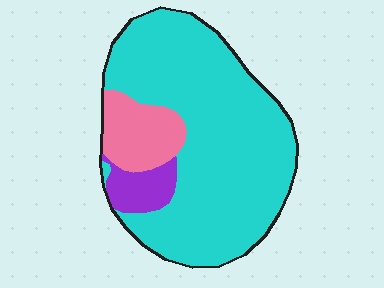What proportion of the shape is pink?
Pink takes up about one eighth (1/8) of the shape.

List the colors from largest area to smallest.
From largest to smallest: cyan, pink, purple.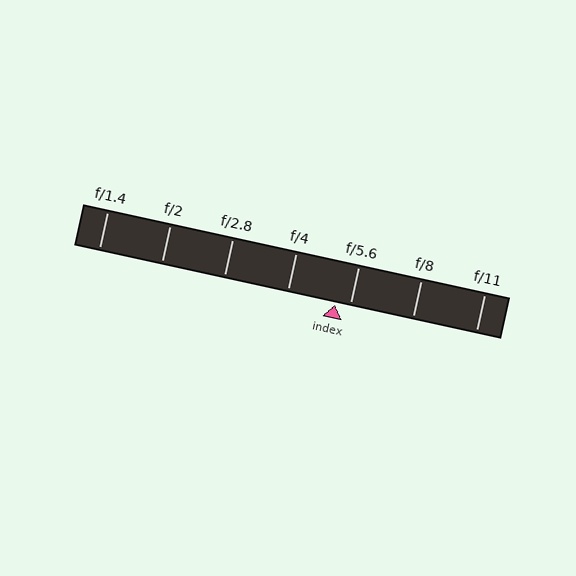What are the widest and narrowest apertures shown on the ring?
The widest aperture shown is f/1.4 and the narrowest is f/11.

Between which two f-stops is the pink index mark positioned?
The index mark is between f/4 and f/5.6.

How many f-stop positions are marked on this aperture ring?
There are 7 f-stop positions marked.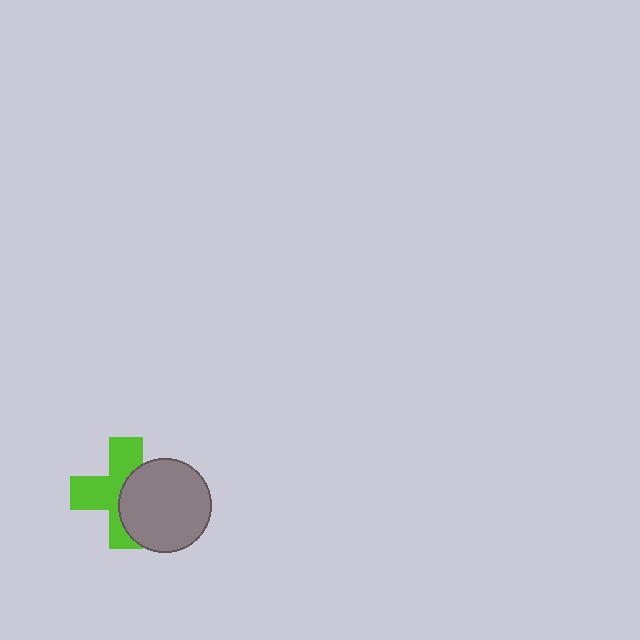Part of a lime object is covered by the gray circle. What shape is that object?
It is a cross.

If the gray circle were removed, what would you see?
You would see the complete lime cross.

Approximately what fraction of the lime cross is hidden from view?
Roughly 44% of the lime cross is hidden behind the gray circle.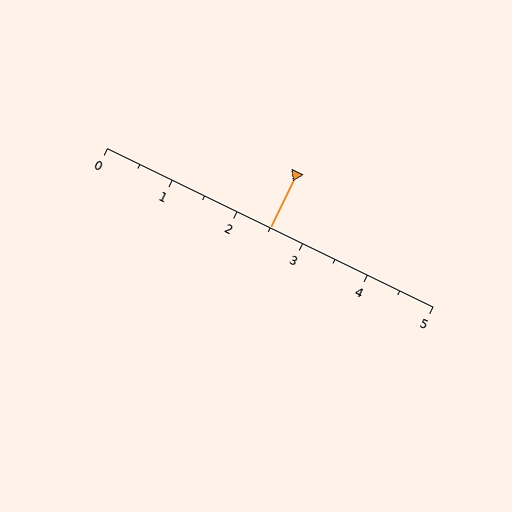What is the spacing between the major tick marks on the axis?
The major ticks are spaced 1 apart.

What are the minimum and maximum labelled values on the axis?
The axis runs from 0 to 5.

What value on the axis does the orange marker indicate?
The marker indicates approximately 2.5.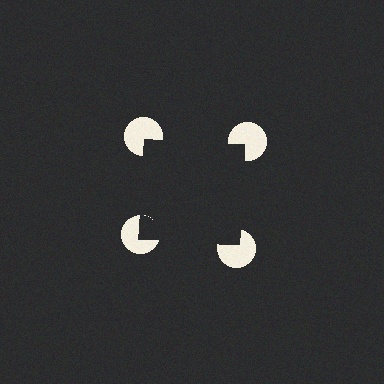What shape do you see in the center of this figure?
An illusory square — its edges are inferred from the aligned wedge cuts in the pac-man discs, not physically drawn.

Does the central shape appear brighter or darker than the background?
It typically appears slightly darker than the background, even though no actual brightness change is drawn.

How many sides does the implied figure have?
4 sides.